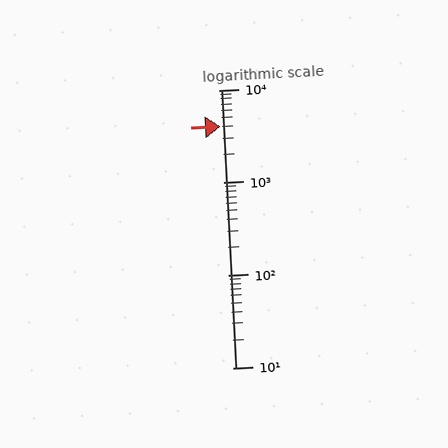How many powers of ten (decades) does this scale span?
The scale spans 3 decades, from 10 to 10000.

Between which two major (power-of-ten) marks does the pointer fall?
The pointer is between 1000 and 10000.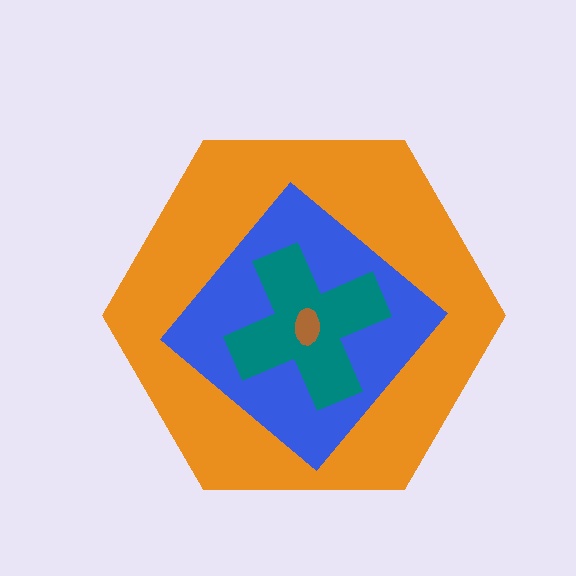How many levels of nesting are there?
4.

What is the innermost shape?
The brown ellipse.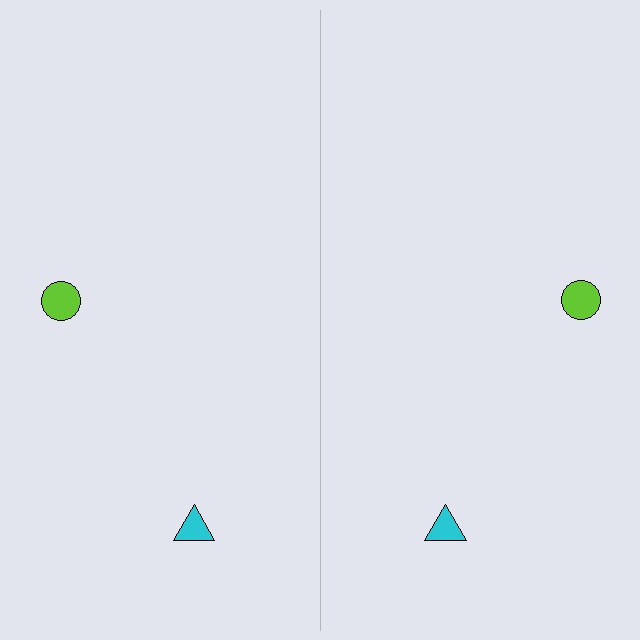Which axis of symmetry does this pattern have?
The pattern has a vertical axis of symmetry running through the center of the image.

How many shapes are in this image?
There are 4 shapes in this image.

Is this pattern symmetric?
Yes, this pattern has bilateral (reflection) symmetry.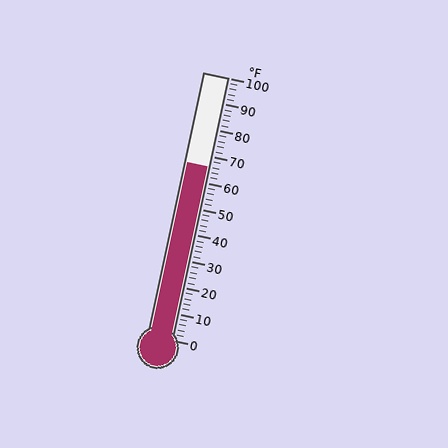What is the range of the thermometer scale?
The thermometer scale ranges from 0°F to 100°F.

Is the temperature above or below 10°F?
The temperature is above 10°F.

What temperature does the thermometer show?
The thermometer shows approximately 66°F.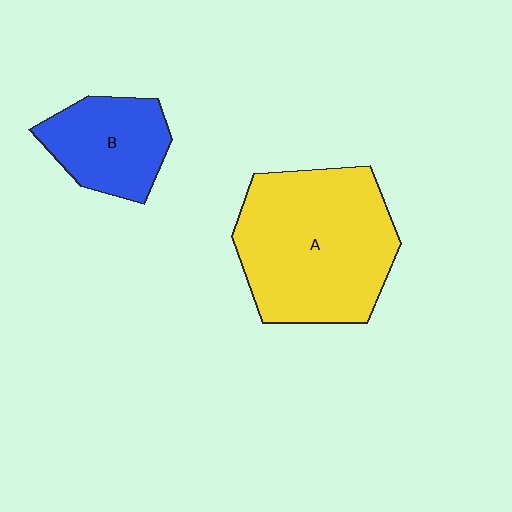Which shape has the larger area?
Shape A (yellow).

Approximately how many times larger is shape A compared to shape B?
Approximately 2.1 times.